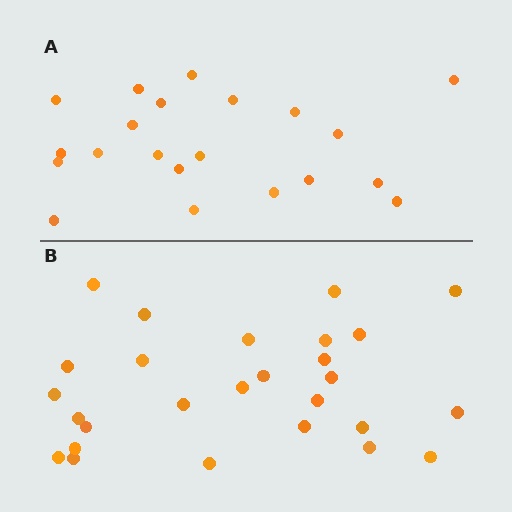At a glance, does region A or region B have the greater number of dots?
Region B (the bottom region) has more dots.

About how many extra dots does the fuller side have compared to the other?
Region B has about 6 more dots than region A.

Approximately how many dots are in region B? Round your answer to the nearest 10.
About 30 dots. (The exact count is 27, which rounds to 30.)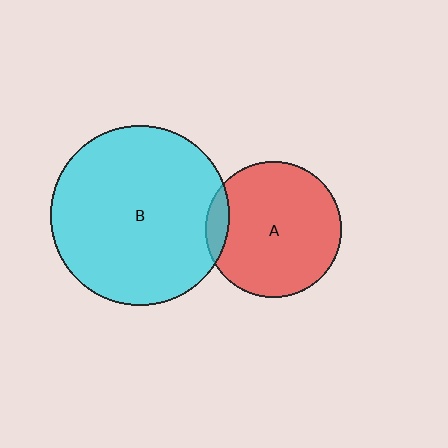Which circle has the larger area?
Circle B (cyan).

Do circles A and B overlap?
Yes.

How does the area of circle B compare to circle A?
Approximately 1.8 times.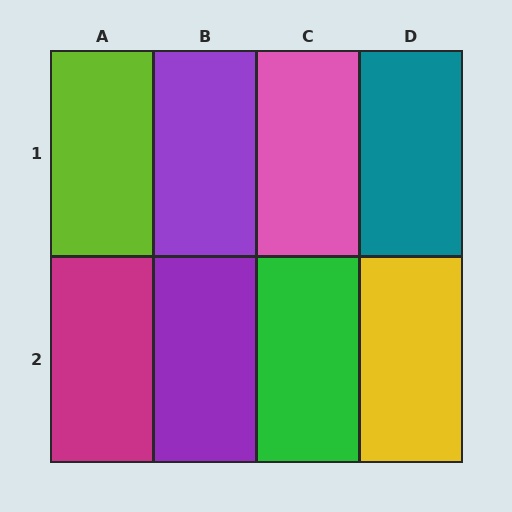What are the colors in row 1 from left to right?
Lime, purple, pink, teal.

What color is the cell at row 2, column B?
Purple.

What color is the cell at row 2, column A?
Magenta.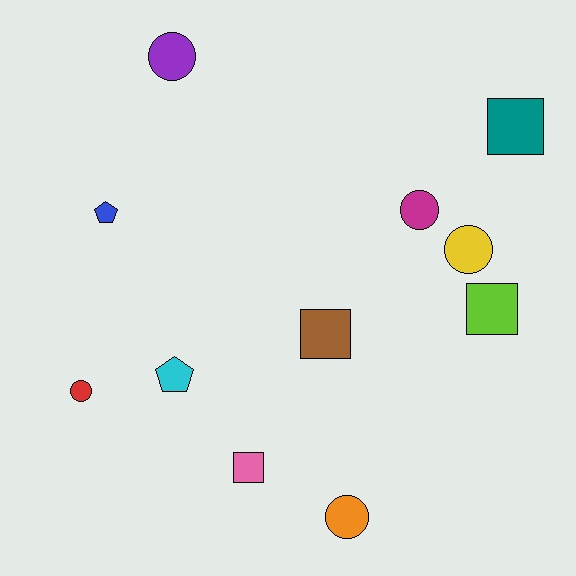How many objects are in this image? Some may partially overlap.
There are 11 objects.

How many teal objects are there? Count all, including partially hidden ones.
There is 1 teal object.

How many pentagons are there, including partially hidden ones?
There are 2 pentagons.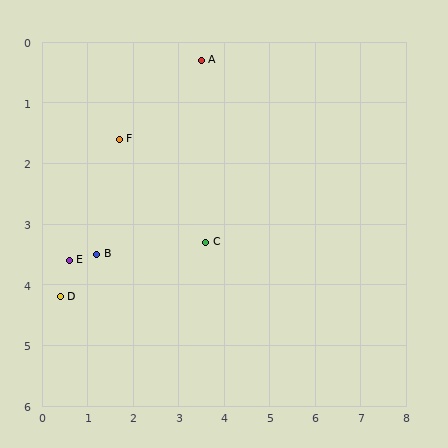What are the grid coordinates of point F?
Point F is at approximately (1.7, 1.6).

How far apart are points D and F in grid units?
Points D and F are about 2.9 grid units apart.